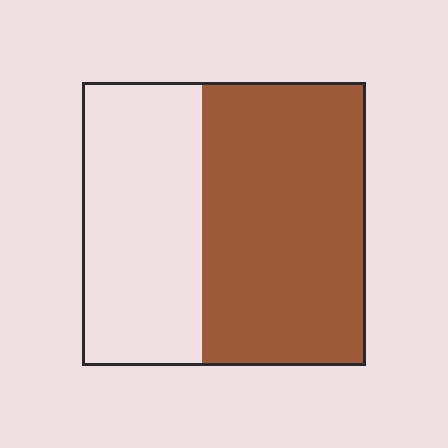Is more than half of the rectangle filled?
Yes.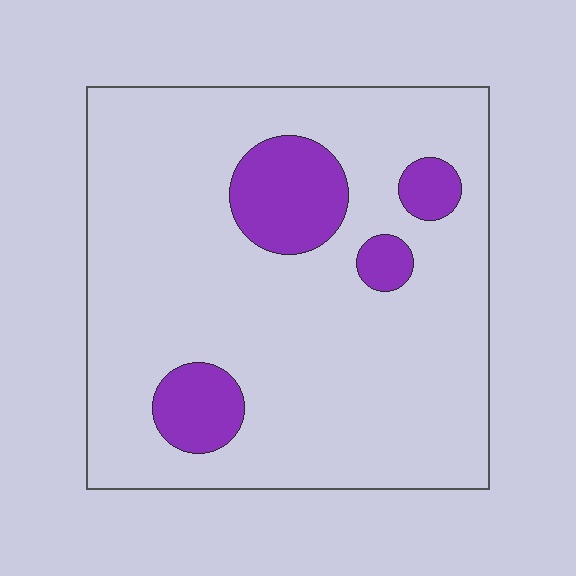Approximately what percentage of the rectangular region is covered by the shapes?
Approximately 15%.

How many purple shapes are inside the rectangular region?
4.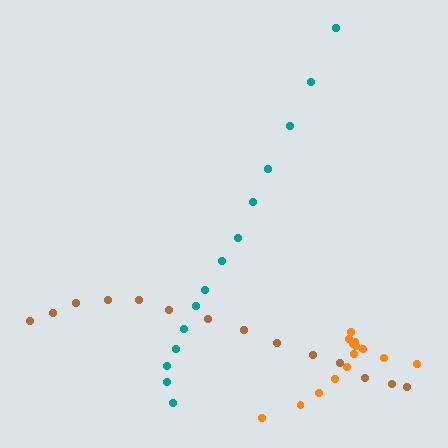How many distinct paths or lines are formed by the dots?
There are 3 distinct paths.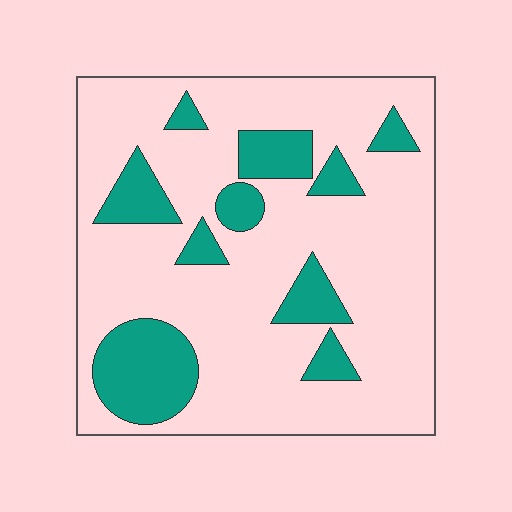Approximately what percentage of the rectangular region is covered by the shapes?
Approximately 20%.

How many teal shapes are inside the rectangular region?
10.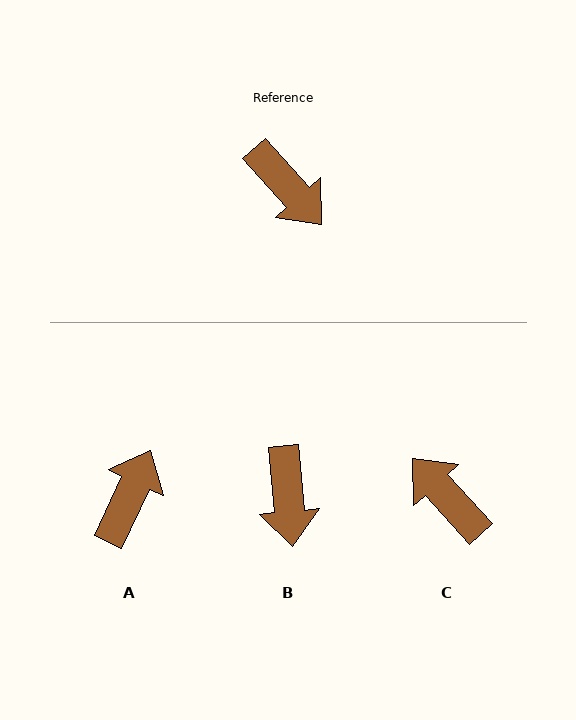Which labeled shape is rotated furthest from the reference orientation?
C, about 179 degrees away.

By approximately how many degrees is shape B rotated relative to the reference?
Approximately 37 degrees clockwise.